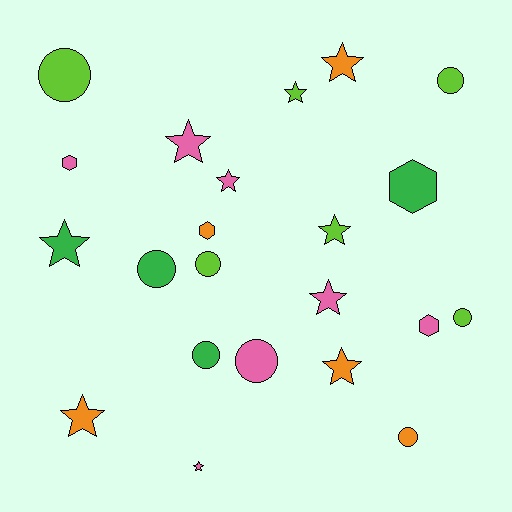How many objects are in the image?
There are 22 objects.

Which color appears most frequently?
Pink, with 7 objects.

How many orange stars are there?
There are 3 orange stars.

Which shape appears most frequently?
Star, with 10 objects.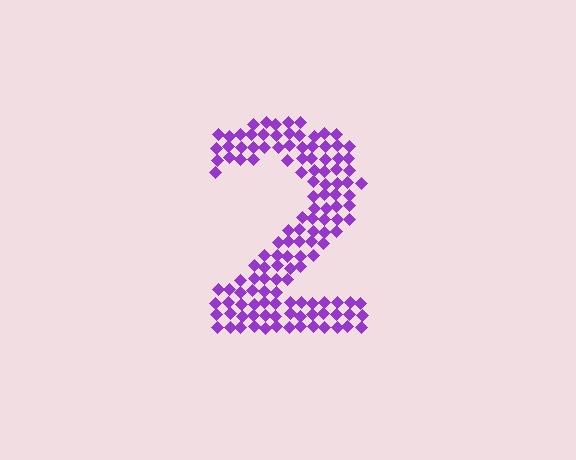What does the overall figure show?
The overall figure shows the digit 2.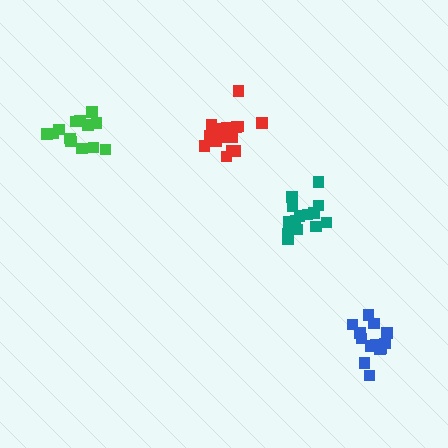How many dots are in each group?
Group 1: 14 dots, Group 2: 18 dots, Group 3: 13 dots, Group 4: 15 dots (60 total).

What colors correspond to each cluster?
The clusters are colored: green, red, blue, teal.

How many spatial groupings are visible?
There are 4 spatial groupings.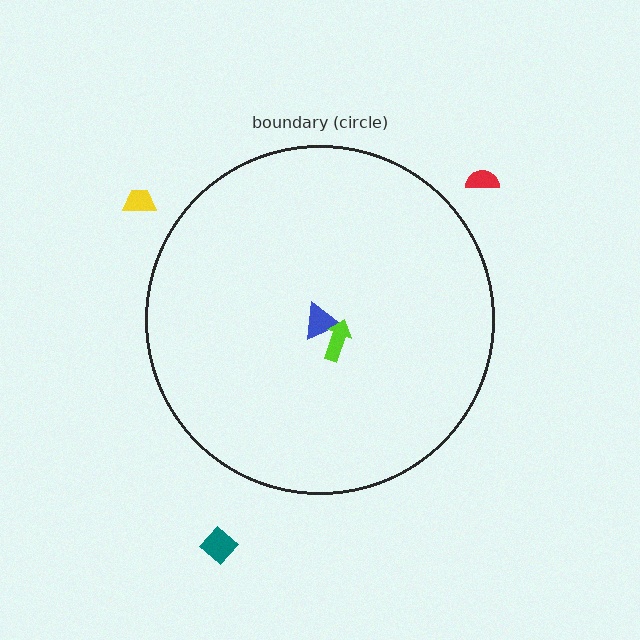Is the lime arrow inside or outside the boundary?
Inside.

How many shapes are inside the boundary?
2 inside, 3 outside.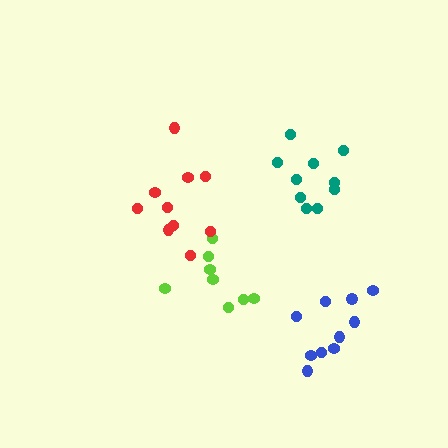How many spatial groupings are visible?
There are 4 spatial groupings.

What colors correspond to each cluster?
The clusters are colored: lime, red, teal, blue.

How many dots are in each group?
Group 1: 8 dots, Group 2: 10 dots, Group 3: 10 dots, Group 4: 10 dots (38 total).